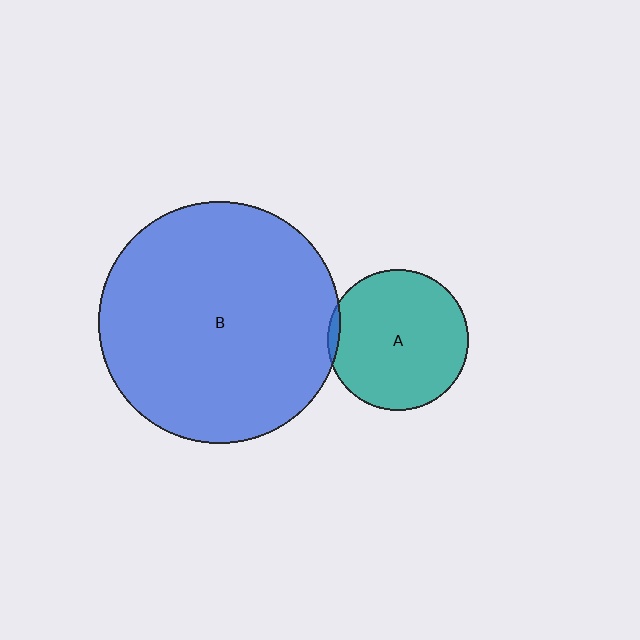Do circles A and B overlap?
Yes.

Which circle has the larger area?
Circle B (blue).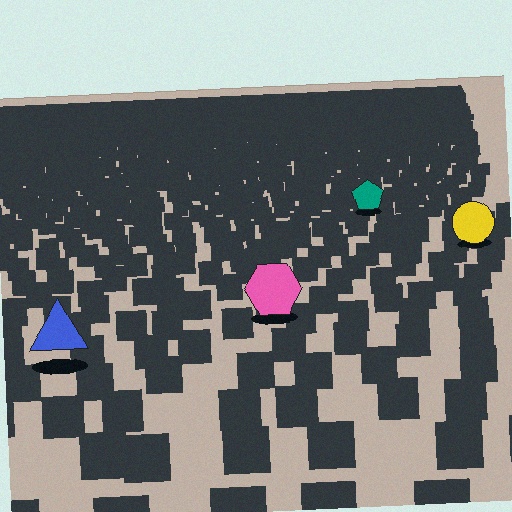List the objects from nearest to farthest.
From nearest to farthest: the blue triangle, the pink hexagon, the yellow circle, the teal pentagon.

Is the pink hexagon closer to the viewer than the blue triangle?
No. The blue triangle is closer — you can tell from the texture gradient: the ground texture is coarser near it.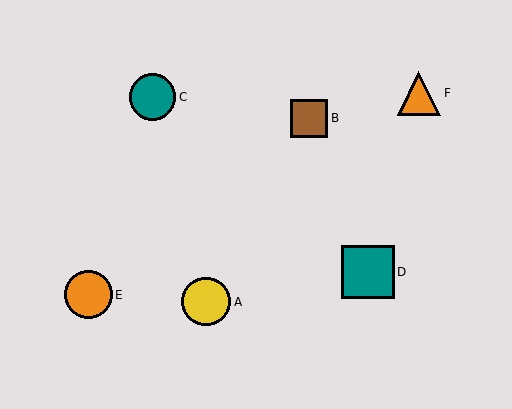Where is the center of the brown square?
The center of the brown square is at (309, 118).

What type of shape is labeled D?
Shape D is a teal square.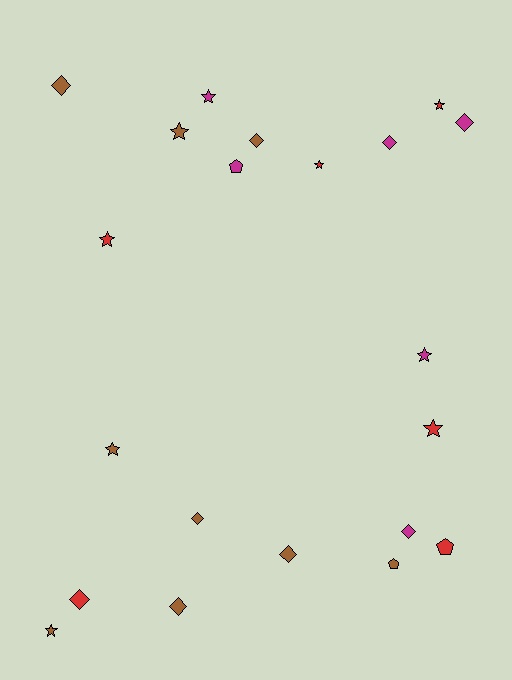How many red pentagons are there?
There is 1 red pentagon.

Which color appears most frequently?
Brown, with 9 objects.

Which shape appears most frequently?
Star, with 9 objects.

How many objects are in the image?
There are 21 objects.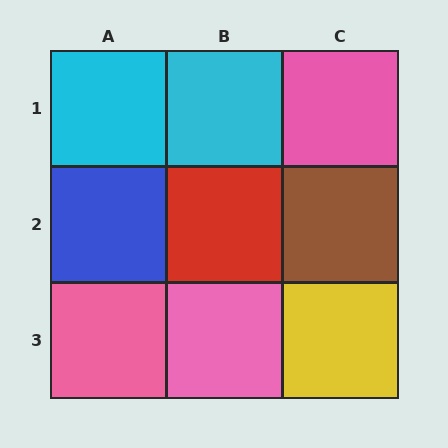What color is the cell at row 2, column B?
Red.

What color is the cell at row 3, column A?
Pink.